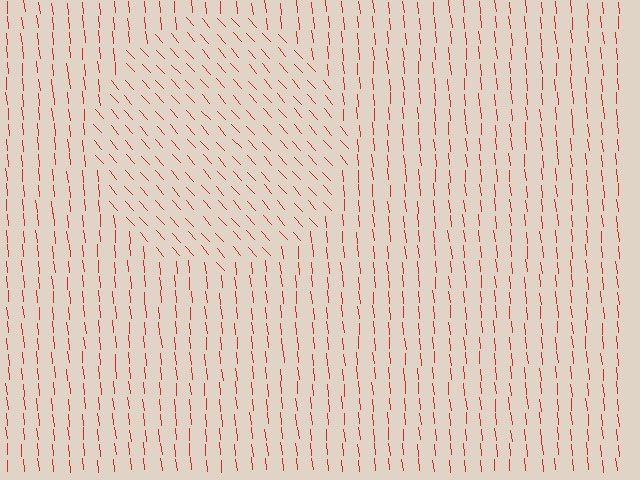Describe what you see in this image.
The image is filled with small red line segments. A circle region in the image has lines oriented differently from the surrounding lines, creating a visible texture boundary.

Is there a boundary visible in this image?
Yes, there is a texture boundary formed by a change in line orientation.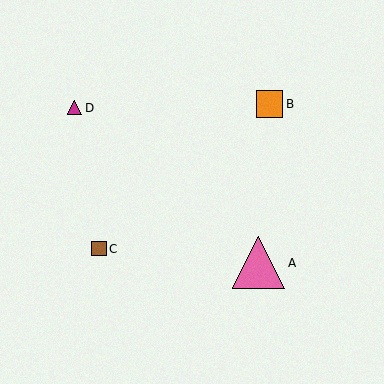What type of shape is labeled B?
Shape B is an orange square.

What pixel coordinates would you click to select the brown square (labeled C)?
Click at (99, 249) to select the brown square C.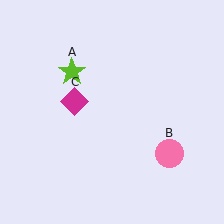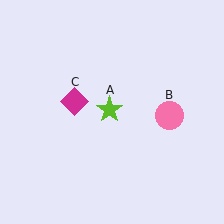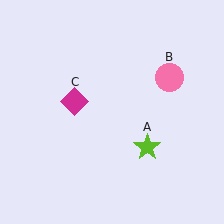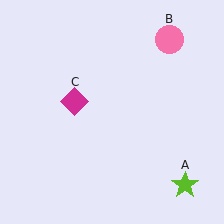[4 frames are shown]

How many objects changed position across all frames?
2 objects changed position: lime star (object A), pink circle (object B).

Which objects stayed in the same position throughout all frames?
Magenta diamond (object C) remained stationary.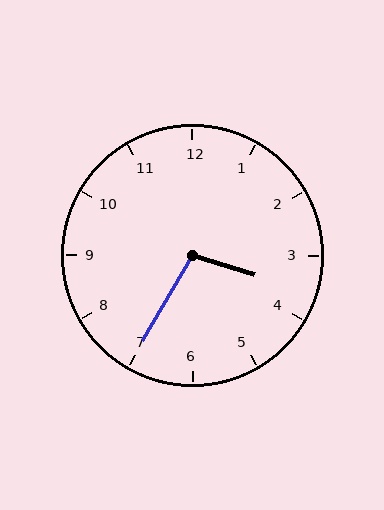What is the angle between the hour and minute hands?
Approximately 102 degrees.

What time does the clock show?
3:35.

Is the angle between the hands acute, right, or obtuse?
It is obtuse.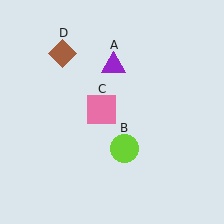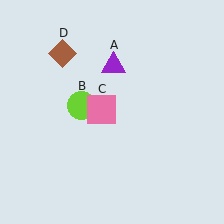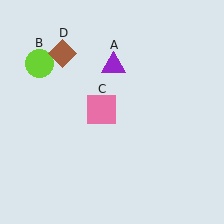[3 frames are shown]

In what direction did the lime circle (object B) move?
The lime circle (object B) moved up and to the left.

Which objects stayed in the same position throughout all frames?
Purple triangle (object A) and pink square (object C) and brown diamond (object D) remained stationary.